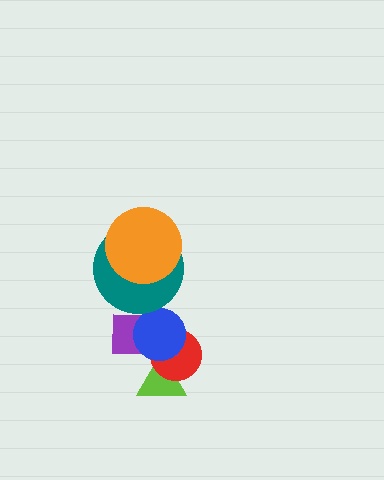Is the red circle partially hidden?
Yes, it is partially covered by another shape.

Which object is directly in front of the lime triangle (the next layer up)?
The red circle is directly in front of the lime triangle.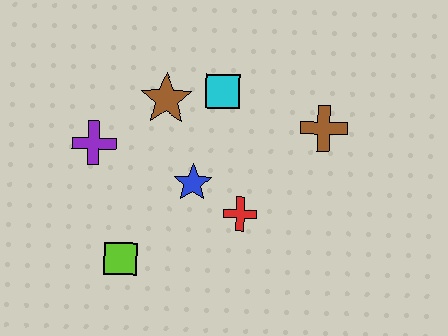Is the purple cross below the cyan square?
Yes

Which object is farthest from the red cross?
The purple cross is farthest from the red cross.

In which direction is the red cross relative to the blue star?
The red cross is to the right of the blue star.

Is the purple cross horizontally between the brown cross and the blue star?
No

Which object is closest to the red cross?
The blue star is closest to the red cross.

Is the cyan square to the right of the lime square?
Yes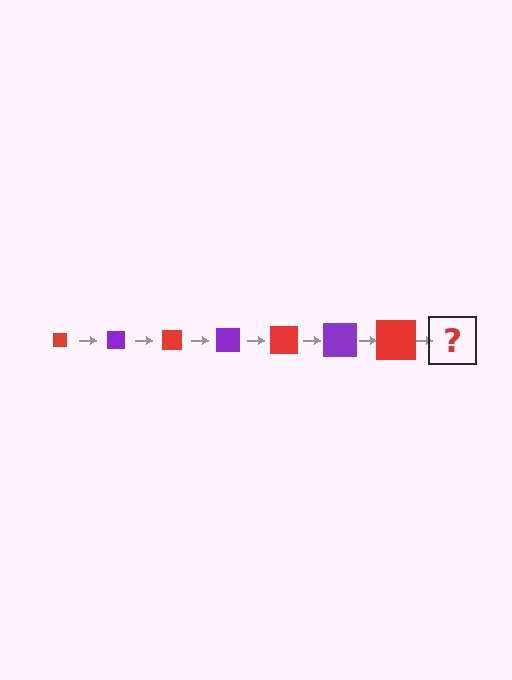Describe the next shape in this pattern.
It should be a purple square, larger than the previous one.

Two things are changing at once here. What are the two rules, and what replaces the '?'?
The two rules are that the square grows larger each step and the color cycles through red and purple. The '?' should be a purple square, larger than the previous one.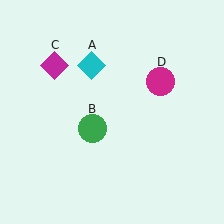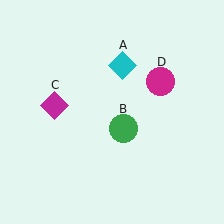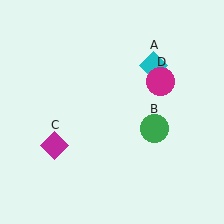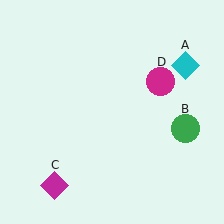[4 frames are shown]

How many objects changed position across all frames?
3 objects changed position: cyan diamond (object A), green circle (object B), magenta diamond (object C).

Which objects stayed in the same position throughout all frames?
Magenta circle (object D) remained stationary.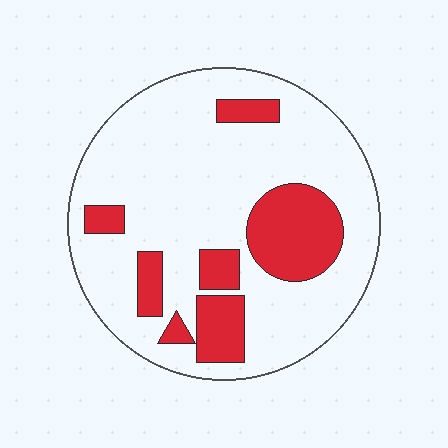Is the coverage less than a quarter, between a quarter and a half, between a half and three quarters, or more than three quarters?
Less than a quarter.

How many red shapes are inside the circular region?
7.